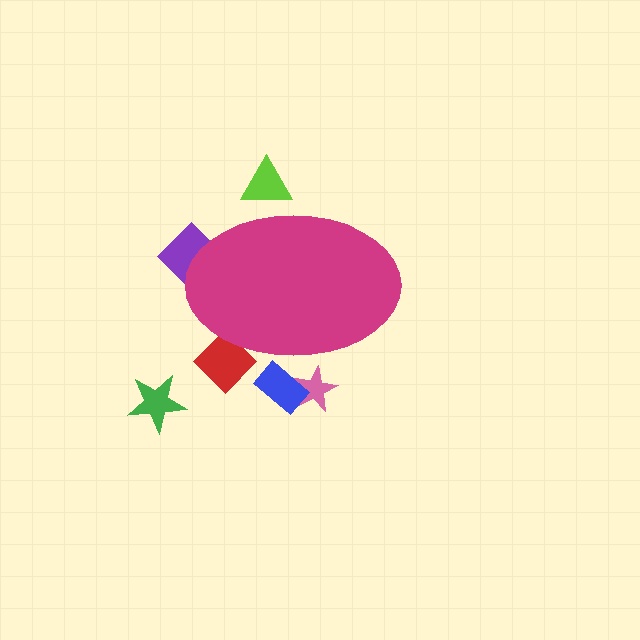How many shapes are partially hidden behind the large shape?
5 shapes are partially hidden.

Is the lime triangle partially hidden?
Yes, the lime triangle is partially hidden behind the magenta ellipse.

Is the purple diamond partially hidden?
Yes, the purple diamond is partially hidden behind the magenta ellipse.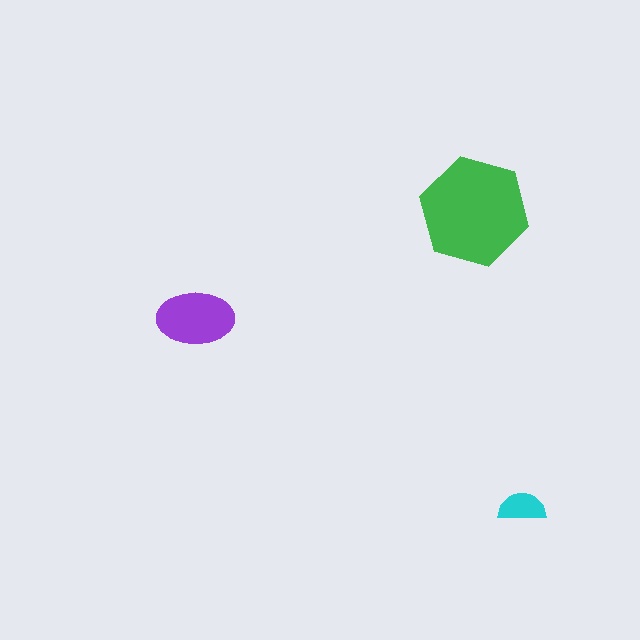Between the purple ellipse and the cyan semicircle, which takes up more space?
The purple ellipse.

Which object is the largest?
The green hexagon.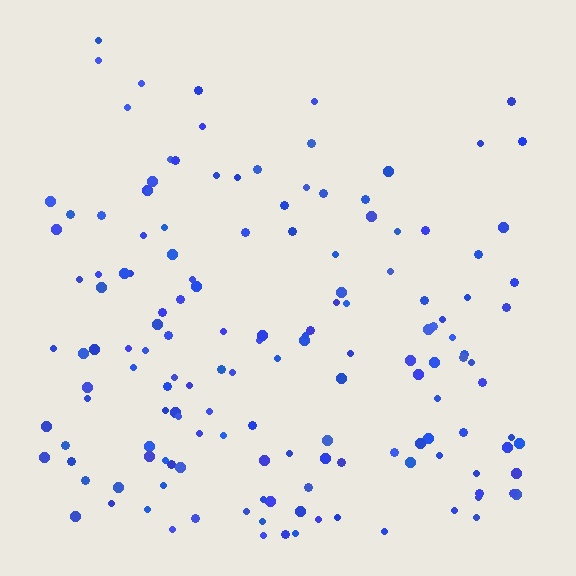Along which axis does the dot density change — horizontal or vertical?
Vertical.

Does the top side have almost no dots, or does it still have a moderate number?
Still a moderate number, just noticeably fewer than the bottom.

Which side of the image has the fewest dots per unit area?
The top.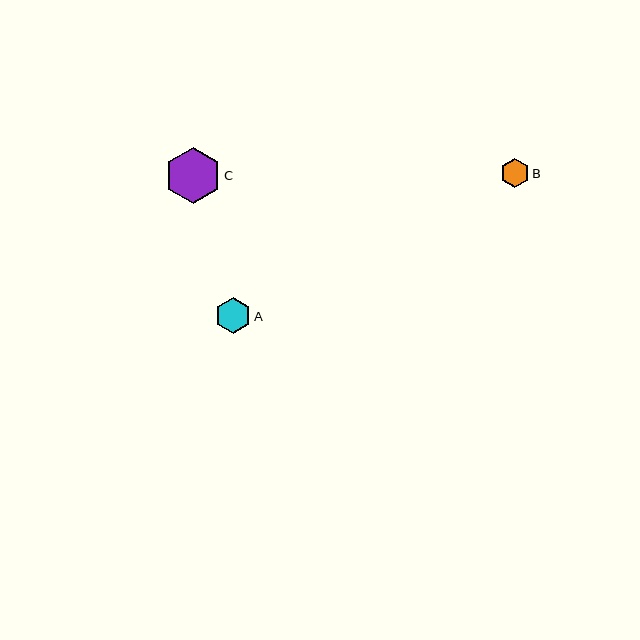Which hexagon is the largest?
Hexagon C is the largest with a size of approximately 56 pixels.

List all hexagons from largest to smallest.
From largest to smallest: C, A, B.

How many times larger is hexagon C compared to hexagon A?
Hexagon C is approximately 1.5 times the size of hexagon A.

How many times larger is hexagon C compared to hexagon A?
Hexagon C is approximately 1.5 times the size of hexagon A.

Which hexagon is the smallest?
Hexagon B is the smallest with a size of approximately 29 pixels.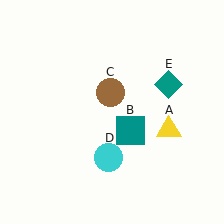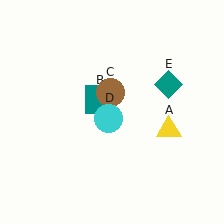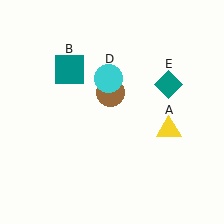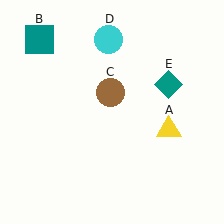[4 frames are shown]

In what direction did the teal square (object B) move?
The teal square (object B) moved up and to the left.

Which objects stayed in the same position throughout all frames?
Yellow triangle (object A) and brown circle (object C) and teal diamond (object E) remained stationary.